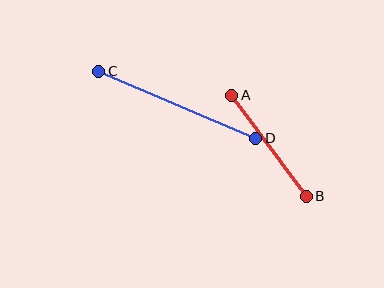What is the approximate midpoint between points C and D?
The midpoint is at approximately (177, 105) pixels.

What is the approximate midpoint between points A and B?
The midpoint is at approximately (269, 146) pixels.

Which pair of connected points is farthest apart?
Points C and D are farthest apart.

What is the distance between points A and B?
The distance is approximately 126 pixels.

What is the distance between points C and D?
The distance is approximately 171 pixels.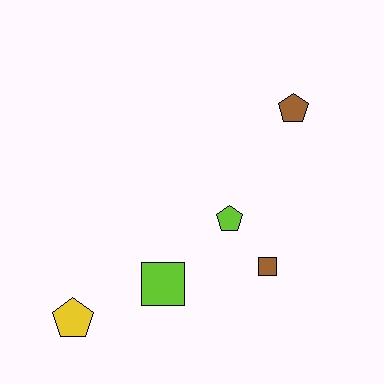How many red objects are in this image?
There are no red objects.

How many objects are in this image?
There are 5 objects.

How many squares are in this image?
There are 2 squares.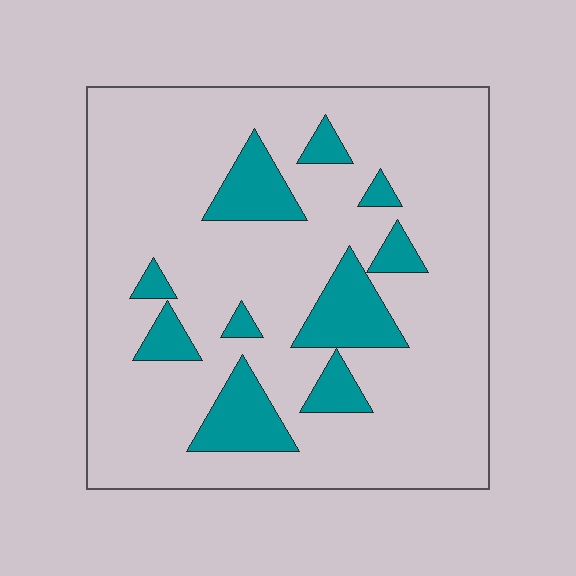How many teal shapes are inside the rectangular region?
10.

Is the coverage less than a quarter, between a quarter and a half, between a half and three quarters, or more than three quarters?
Less than a quarter.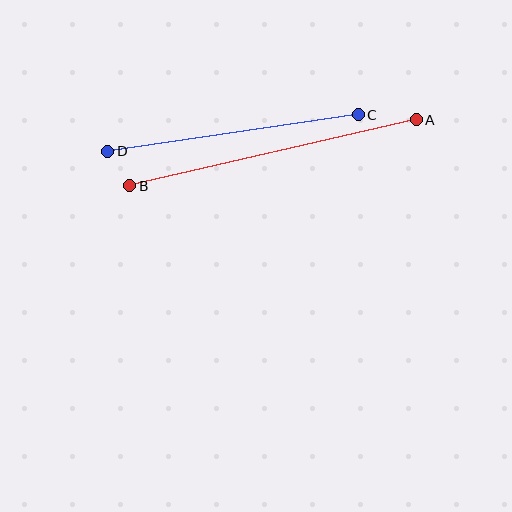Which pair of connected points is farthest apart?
Points A and B are farthest apart.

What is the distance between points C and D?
The distance is approximately 253 pixels.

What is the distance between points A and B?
The distance is approximately 294 pixels.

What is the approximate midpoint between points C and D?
The midpoint is at approximately (233, 133) pixels.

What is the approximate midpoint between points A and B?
The midpoint is at approximately (273, 153) pixels.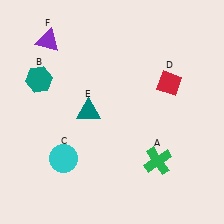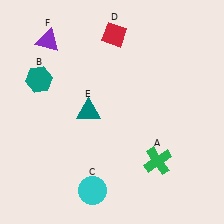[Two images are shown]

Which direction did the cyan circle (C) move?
The cyan circle (C) moved down.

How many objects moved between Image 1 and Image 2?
2 objects moved between the two images.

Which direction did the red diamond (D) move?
The red diamond (D) moved left.